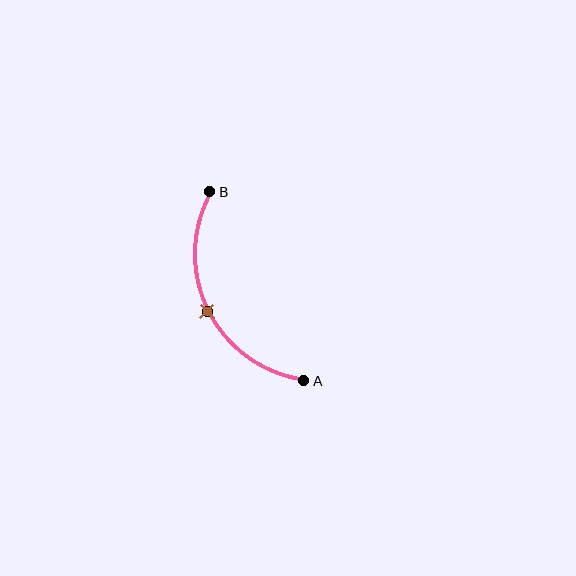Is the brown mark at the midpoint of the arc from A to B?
Yes. The brown mark lies on the arc at equal arc-length from both A and B — it is the arc midpoint.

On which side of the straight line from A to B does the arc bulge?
The arc bulges to the left of the straight line connecting A and B.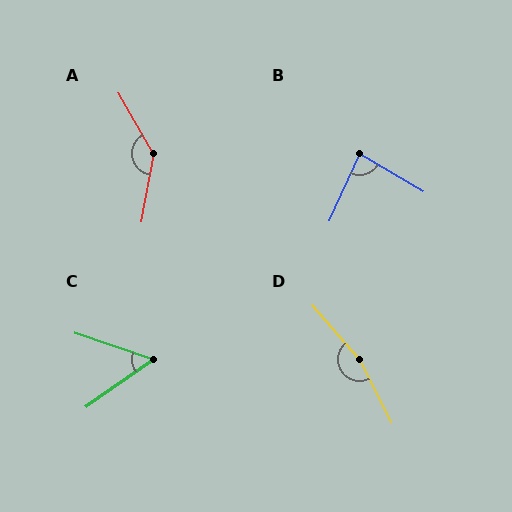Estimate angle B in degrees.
Approximately 83 degrees.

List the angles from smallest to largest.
C (54°), B (83°), A (140°), D (165°).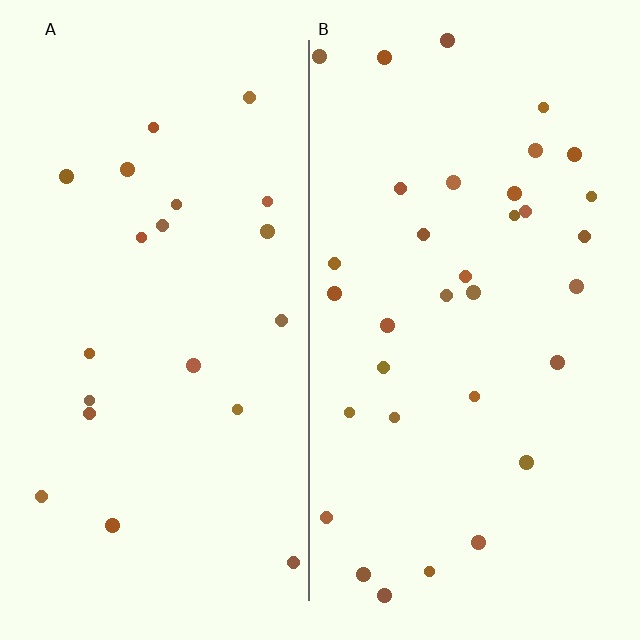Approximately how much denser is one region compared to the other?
Approximately 1.6× — region B over region A.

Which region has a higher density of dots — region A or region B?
B (the right).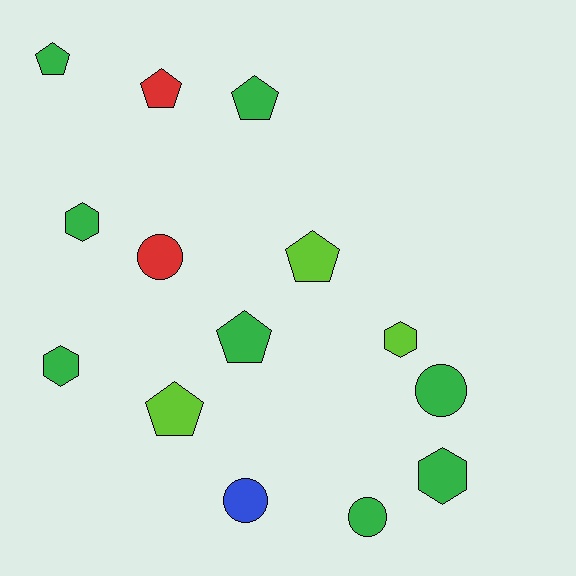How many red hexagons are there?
There are no red hexagons.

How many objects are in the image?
There are 14 objects.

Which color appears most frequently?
Green, with 8 objects.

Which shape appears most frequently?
Pentagon, with 6 objects.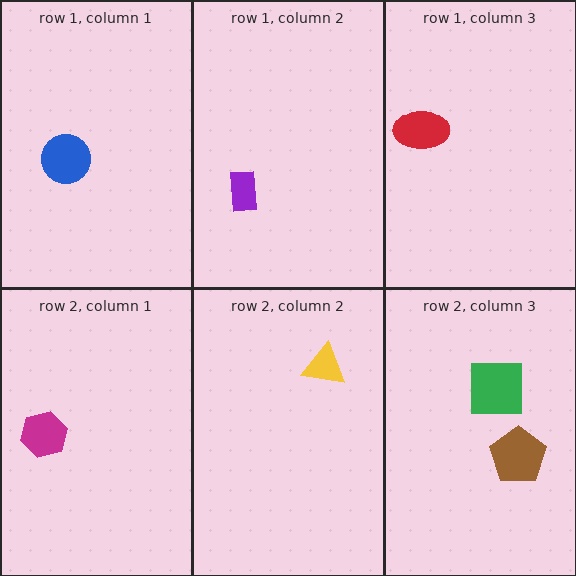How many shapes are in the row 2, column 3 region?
2.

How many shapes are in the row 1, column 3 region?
1.